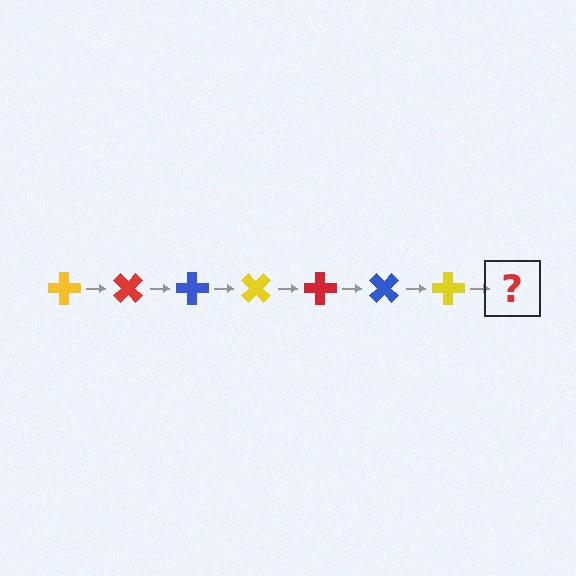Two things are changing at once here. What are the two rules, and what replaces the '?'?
The two rules are that it rotates 45 degrees each step and the color cycles through yellow, red, and blue. The '?' should be a red cross, rotated 315 degrees from the start.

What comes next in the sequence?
The next element should be a red cross, rotated 315 degrees from the start.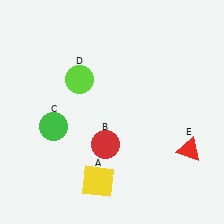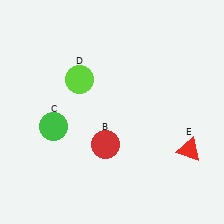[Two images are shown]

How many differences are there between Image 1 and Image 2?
There is 1 difference between the two images.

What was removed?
The yellow square (A) was removed in Image 2.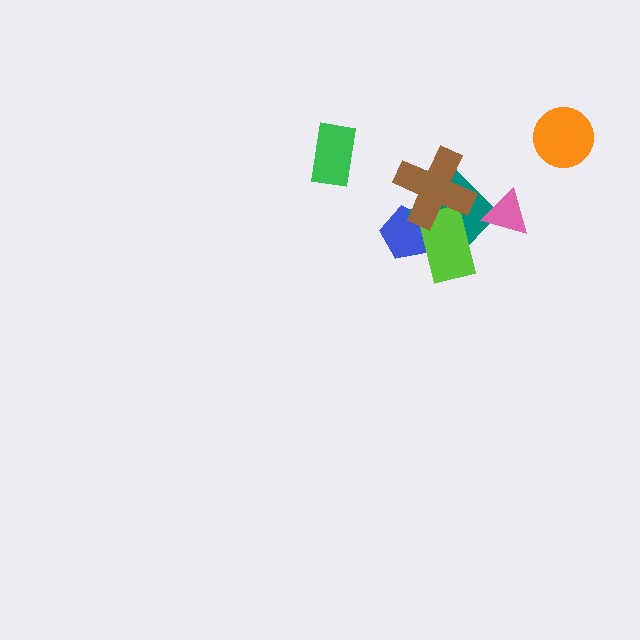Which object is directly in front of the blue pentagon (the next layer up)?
The teal diamond is directly in front of the blue pentagon.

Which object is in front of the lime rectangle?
The brown cross is in front of the lime rectangle.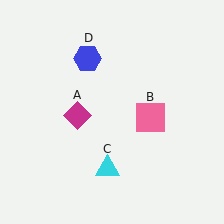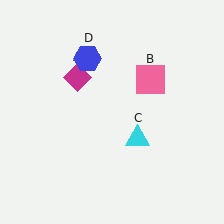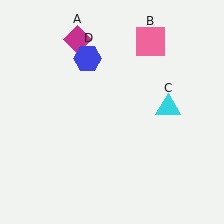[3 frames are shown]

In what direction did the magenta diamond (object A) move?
The magenta diamond (object A) moved up.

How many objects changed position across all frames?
3 objects changed position: magenta diamond (object A), pink square (object B), cyan triangle (object C).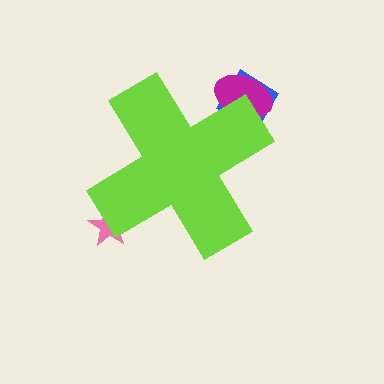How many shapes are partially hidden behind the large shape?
3 shapes are partially hidden.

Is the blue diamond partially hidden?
Yes, the blue diamond is partially hidden behind the lime cross.